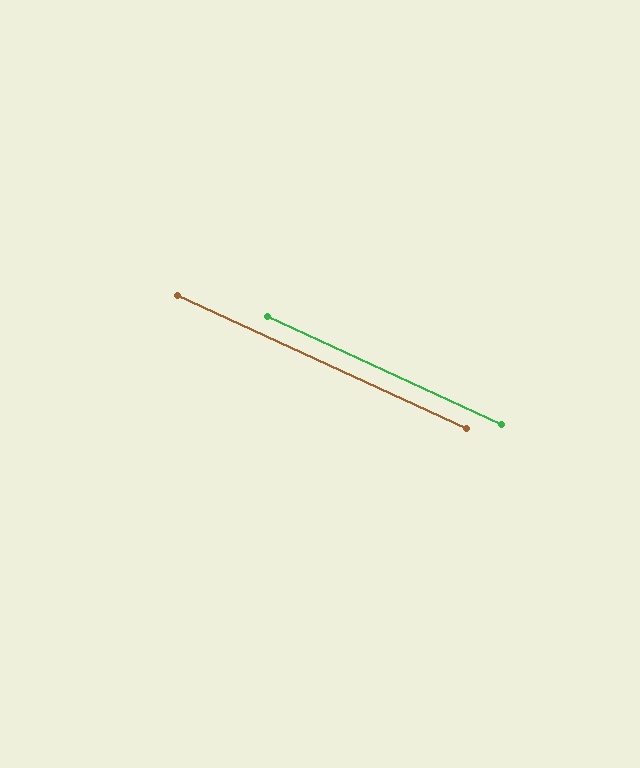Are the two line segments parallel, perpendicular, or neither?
Parallel — their directions differ by only 0.1°.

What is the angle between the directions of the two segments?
Approximately 0 degrees.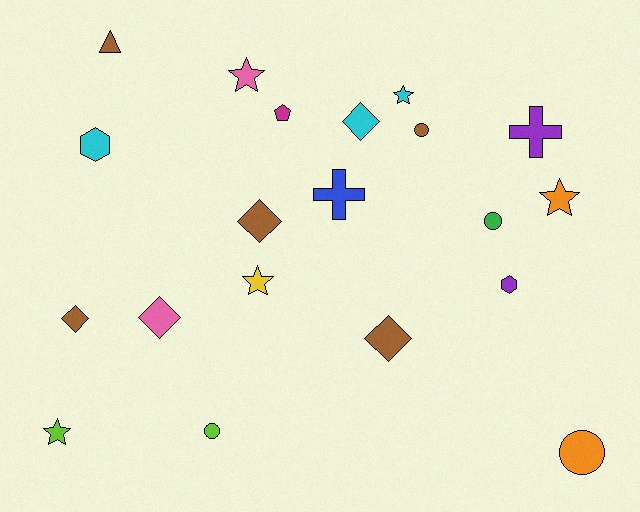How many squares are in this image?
There are no squares.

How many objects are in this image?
There are 20 objects.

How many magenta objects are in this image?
There is 1 magenta object.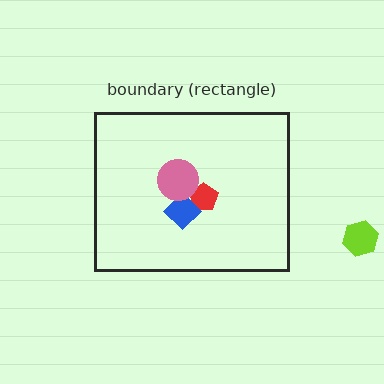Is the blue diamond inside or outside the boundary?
Inside.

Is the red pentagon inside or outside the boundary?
Inside.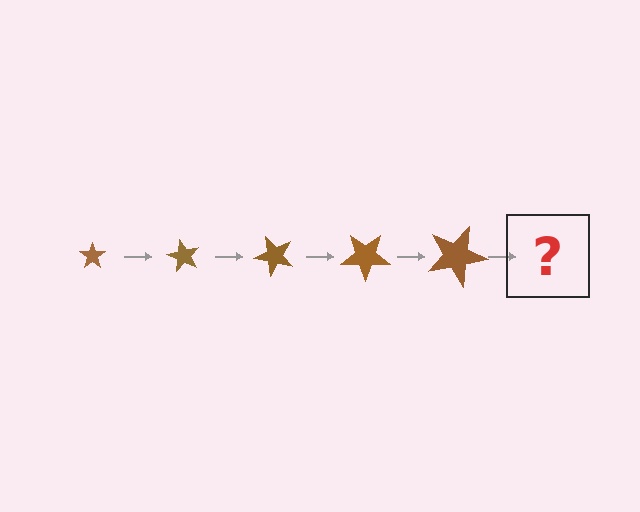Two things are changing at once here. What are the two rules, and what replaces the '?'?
The two rules are that the star grows larger each step and it rotates 60 degrees each step. The '?' should be a star, larger than the previous one and rotated 300 degrees from the start.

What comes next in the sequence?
The next element should be a star, larger than the previous one and rotated 300 degrees from the start.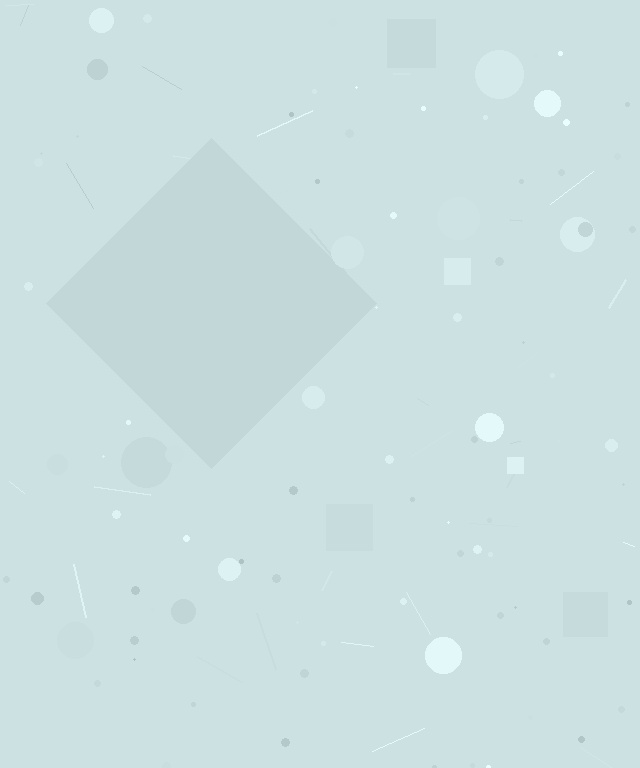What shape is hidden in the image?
A diamond is hidden in the image.